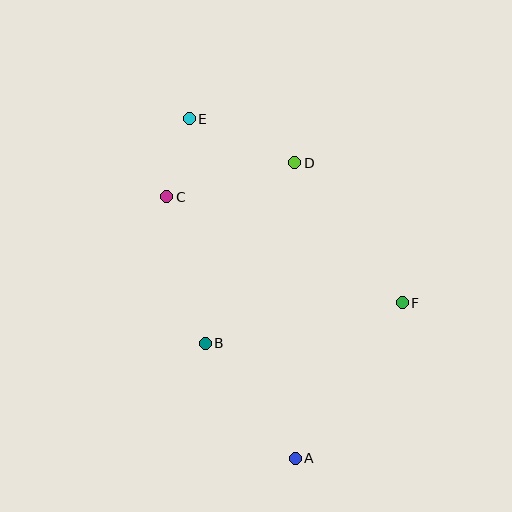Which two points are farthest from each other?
Points A and E are farthest from each other.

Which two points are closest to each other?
Points C and E are closest to each other.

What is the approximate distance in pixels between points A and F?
The distance between A and F is approximately 189 pixels.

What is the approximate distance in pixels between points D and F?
The distance between D and F is approximately 177 pixels.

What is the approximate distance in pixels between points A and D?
The distance between A and D is approximately 296 pixels.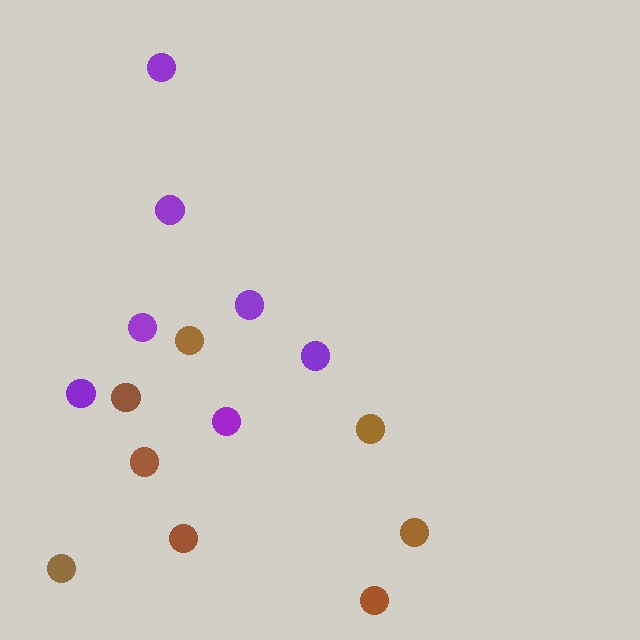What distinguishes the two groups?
There are 2 groups: one group of brown circles (8) and one group of purple circles (7).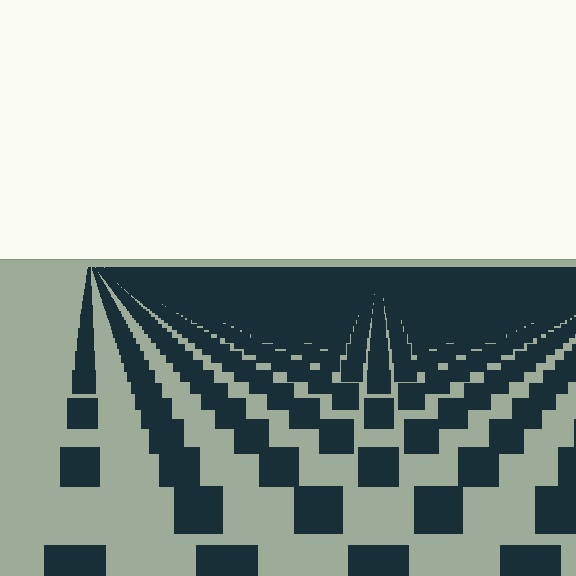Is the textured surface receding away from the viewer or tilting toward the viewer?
The surface is receding away from the viewer. Texture elements get smaller and denser toward the top.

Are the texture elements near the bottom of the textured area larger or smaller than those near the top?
Larger. Near the bottom, elements are closer to the viewer and appear at a bigger on-screen size.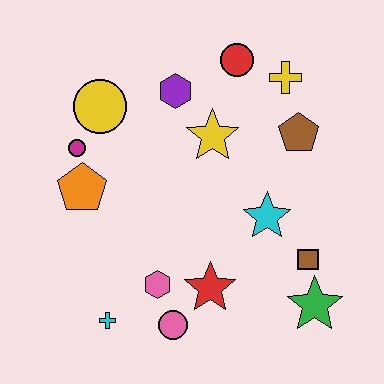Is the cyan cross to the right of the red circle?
No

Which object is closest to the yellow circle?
The magenta circle is closest to the yellow circle.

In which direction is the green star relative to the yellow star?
The green star is below the yellow star.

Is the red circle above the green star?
Yes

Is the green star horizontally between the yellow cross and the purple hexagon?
No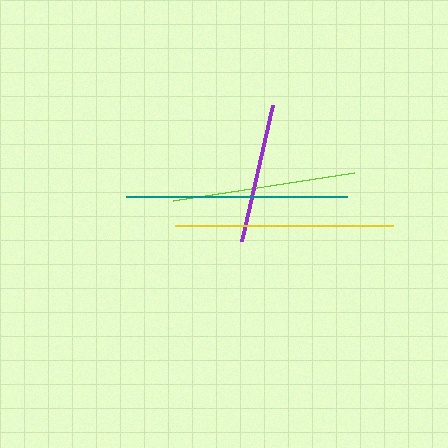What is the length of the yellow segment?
The yellow segment is approximately 218 pixels long.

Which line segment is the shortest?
The purple line is the shortest at approximately 139 pixels.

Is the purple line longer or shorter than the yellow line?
The yellow line is longer than the purple line.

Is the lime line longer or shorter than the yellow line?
The yellow line is longer than the lime line.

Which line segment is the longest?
The teal line is the longest at approximately 221 pixels.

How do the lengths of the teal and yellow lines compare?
The teal and yellow lines are approximately the same length.